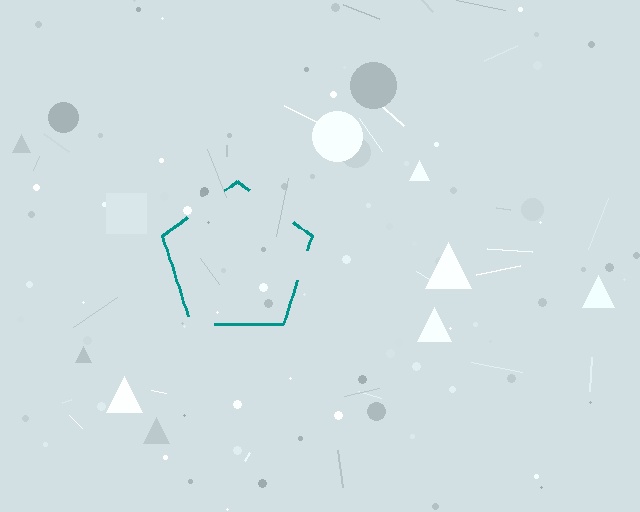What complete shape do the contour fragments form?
The contour fragments form a pentagon.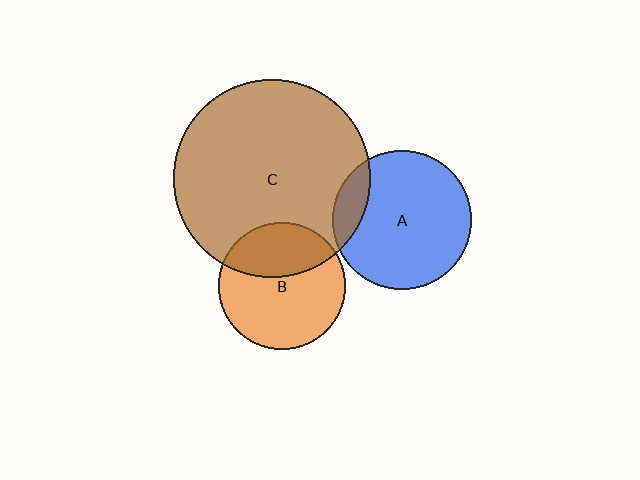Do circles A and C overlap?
Yes.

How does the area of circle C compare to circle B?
Approximately 2.4 times.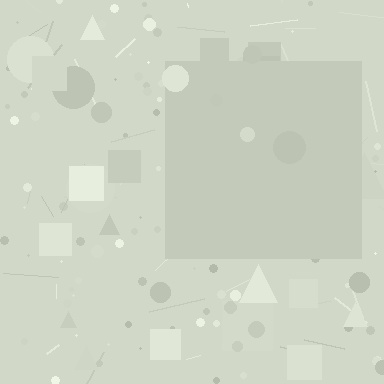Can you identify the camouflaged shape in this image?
The camouflaged shape is a square.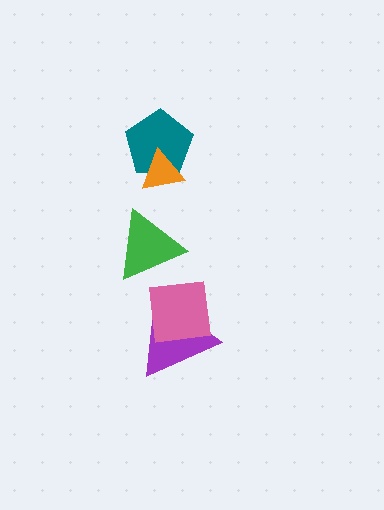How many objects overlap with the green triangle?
0 objects overlap with the green triangle.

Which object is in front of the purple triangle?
The pink square is in front of the purple triangle.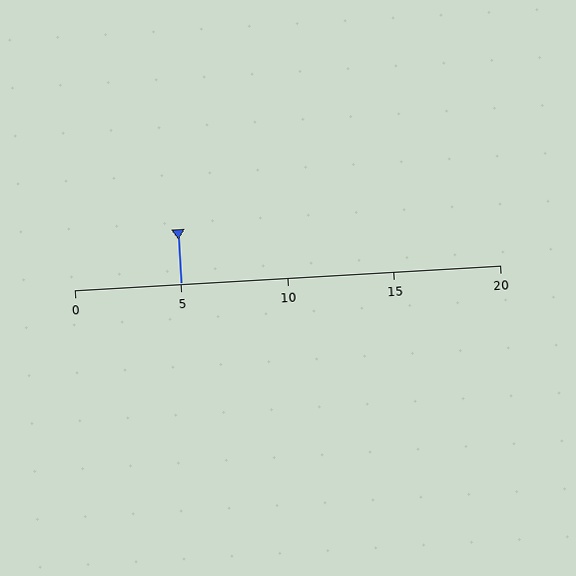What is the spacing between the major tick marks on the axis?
The major ticks are spaced 5 apart.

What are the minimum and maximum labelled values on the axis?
The axis runs from 0 to 20.